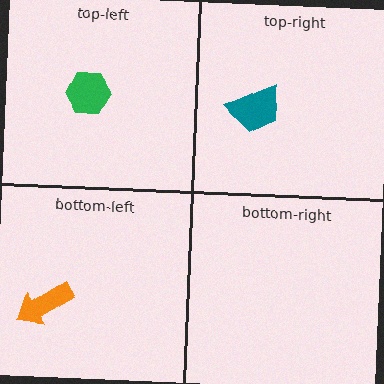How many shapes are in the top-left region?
1.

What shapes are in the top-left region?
The green hexagon.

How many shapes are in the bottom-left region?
1.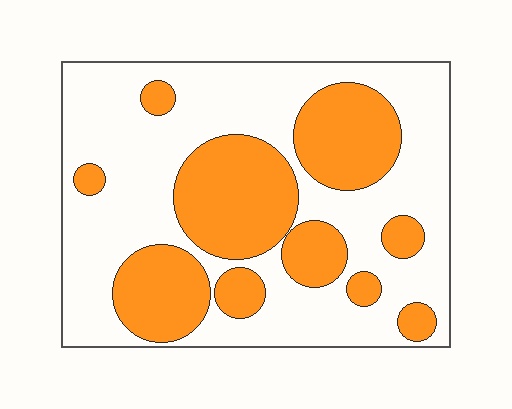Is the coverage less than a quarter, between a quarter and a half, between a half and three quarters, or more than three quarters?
Between a quarter and a half.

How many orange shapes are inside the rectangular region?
10.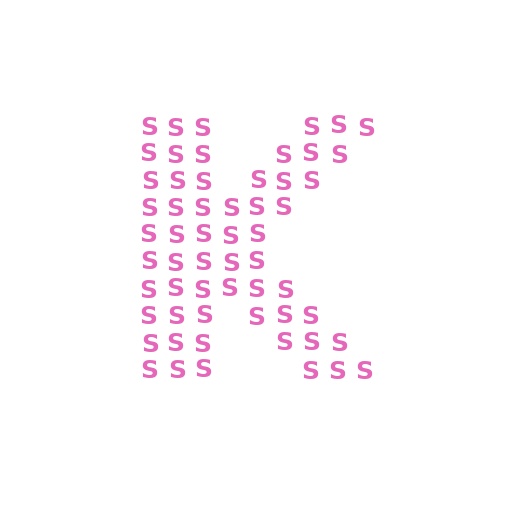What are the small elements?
The small elements are letter S's.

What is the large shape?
The large shape is the letter K.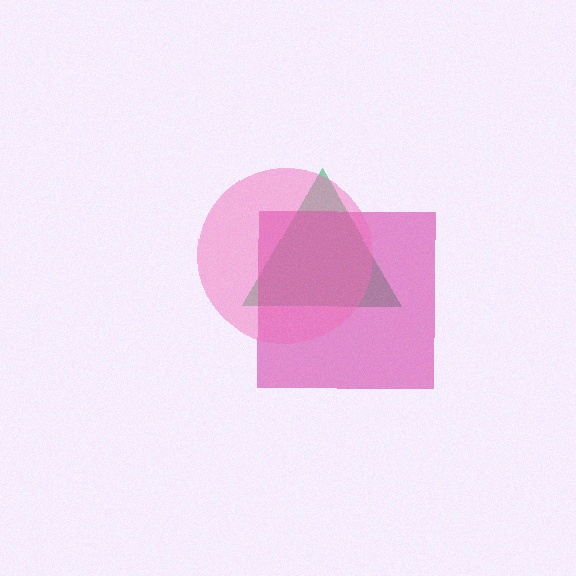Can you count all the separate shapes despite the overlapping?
Yes, there are 3 separate shapes.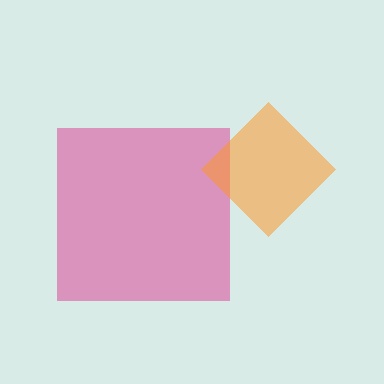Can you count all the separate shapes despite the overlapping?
Yes, there are 2 separate shapes.